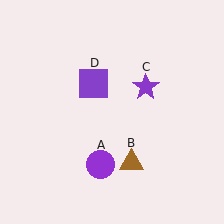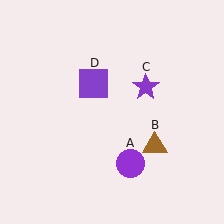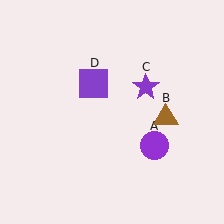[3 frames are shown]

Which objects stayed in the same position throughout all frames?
Purple star (object C) and purple square (object D) remained stationary.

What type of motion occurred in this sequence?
The purple circle (object A), brown triangle (object B) rotated counterclockwise around the center of the scene.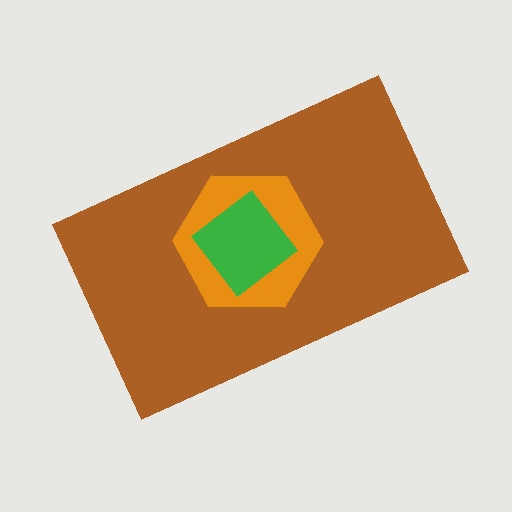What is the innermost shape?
The green diamond.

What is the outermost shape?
The brown rectangle.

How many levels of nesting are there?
3.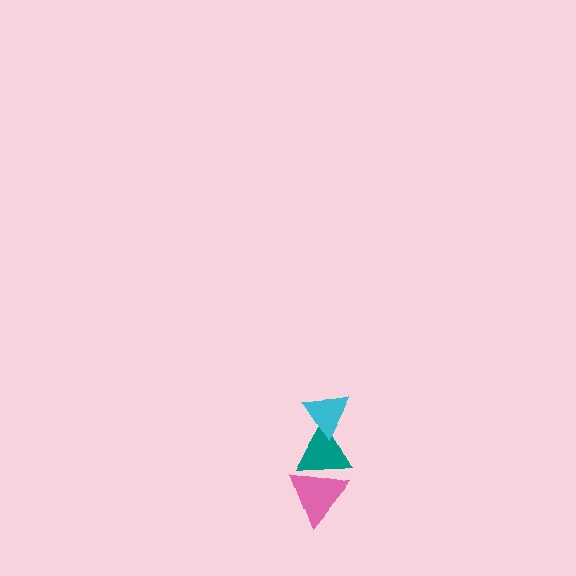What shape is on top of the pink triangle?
The teal triangle is on top of the pink triangle.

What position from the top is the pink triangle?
The pink triangle is 3rd from the top.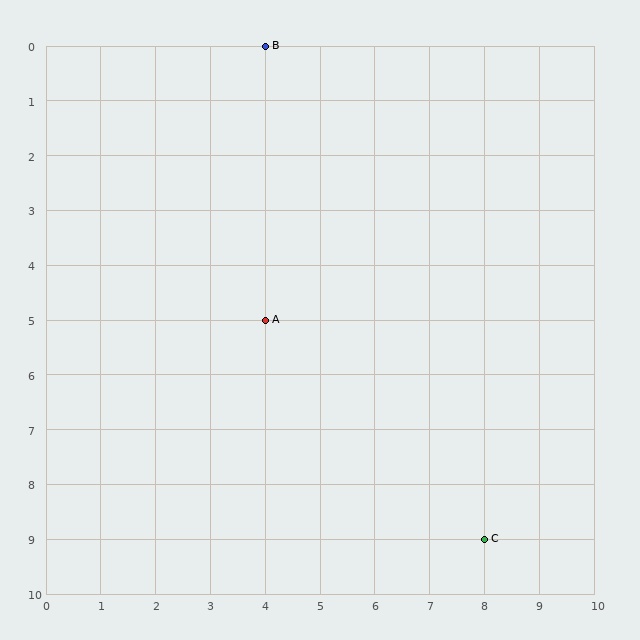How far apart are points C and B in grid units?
Points C and B are 4 columns and 9 rows apart (about 9.8 grid units diagonally).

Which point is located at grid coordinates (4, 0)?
Point B is at (4, 0).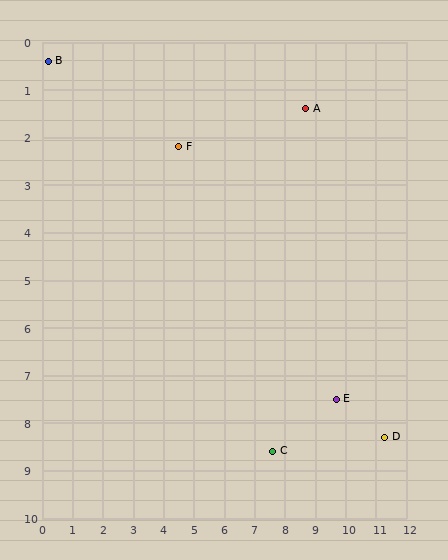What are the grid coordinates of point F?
Point F is at approximately (4.5, 2.2).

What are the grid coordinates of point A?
Point A is at approximately (8.7, 1.4).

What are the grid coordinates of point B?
Point B is at approximately (0.2, 0.4).